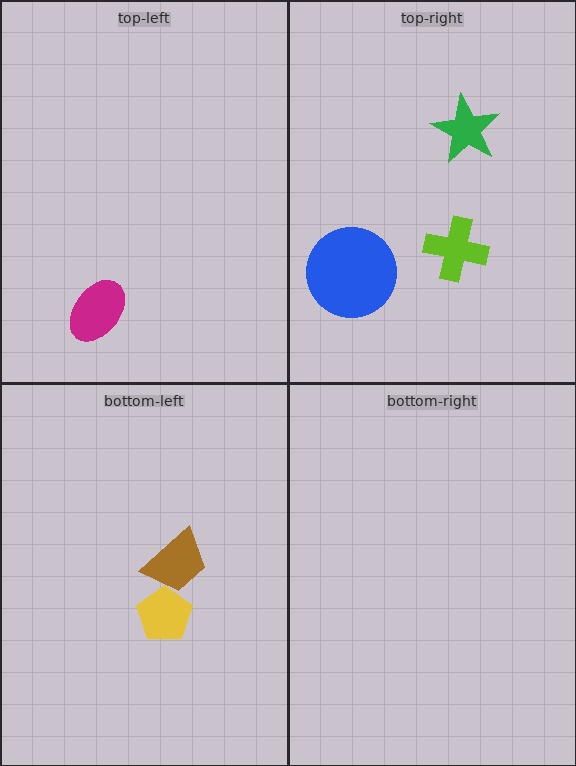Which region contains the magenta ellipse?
The top-left region.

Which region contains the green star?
The top-right region.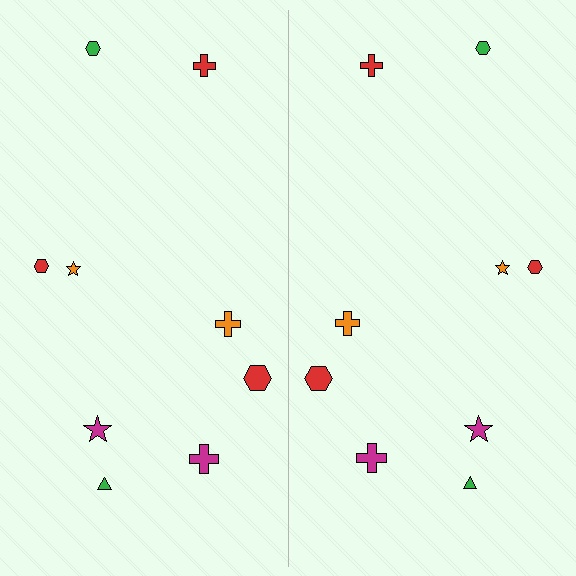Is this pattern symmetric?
Yes, this pattern has bilateral (reflection) symmetry.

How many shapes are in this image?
There are 18 shapes in this image.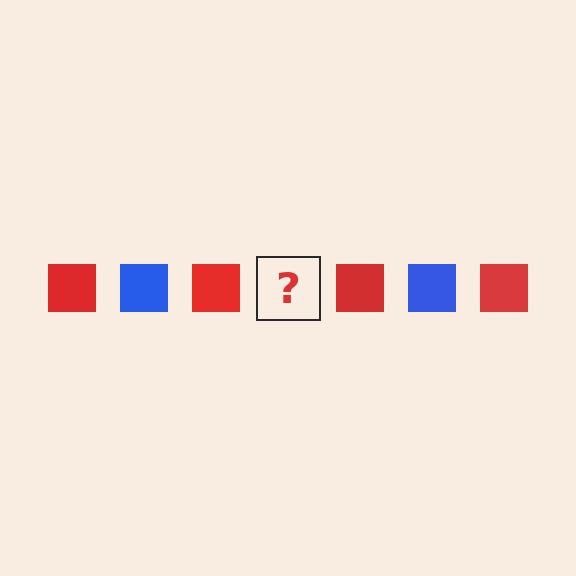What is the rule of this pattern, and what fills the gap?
The rule is that the pattern cycles through red, blue squares. The gap should be filled with a blue square.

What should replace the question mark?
The question mark should be replaced with a blue square.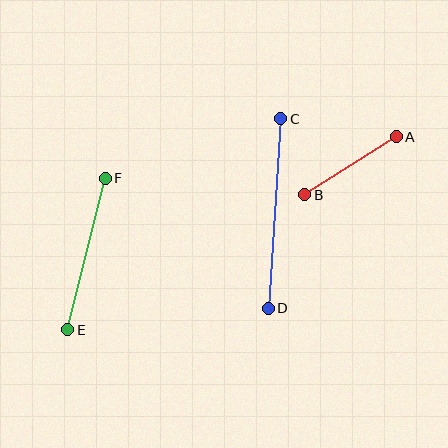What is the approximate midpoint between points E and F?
The midpoint is at approximately (87, 254) pixels.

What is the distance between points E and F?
The distance is approximately 156 pixels.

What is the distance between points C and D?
The distance is approximately 190 pixels.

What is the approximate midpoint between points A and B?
The midpoint is at approximately (350, 166) pixels.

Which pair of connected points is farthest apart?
Points C and D are farthest apart.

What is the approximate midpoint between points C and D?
The midpoint is at approximately (275, 214) pixels.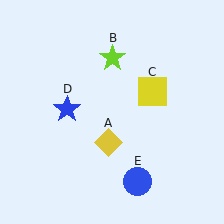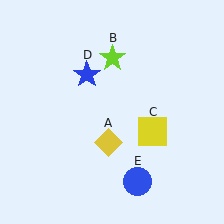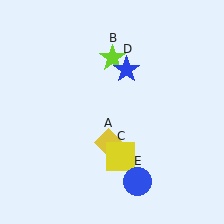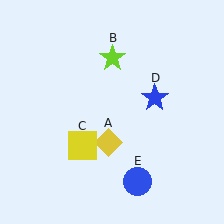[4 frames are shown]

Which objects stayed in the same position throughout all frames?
Yellow diamond (object A) and lime star (object B) and blue circle (object E) remained stationary.